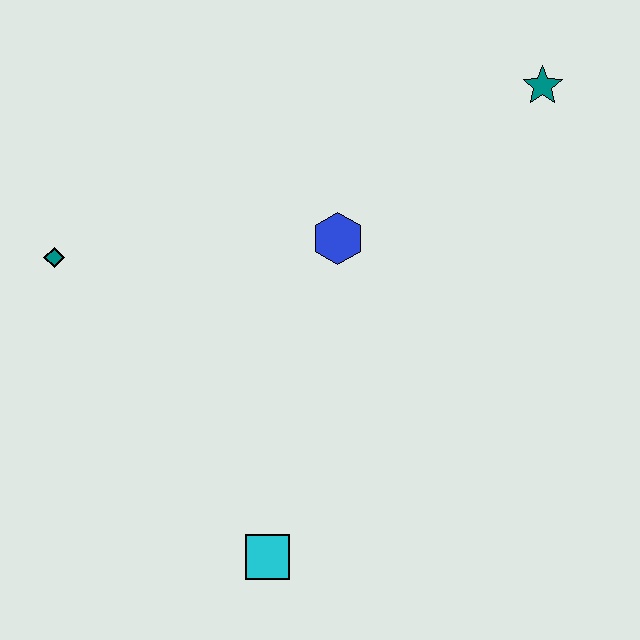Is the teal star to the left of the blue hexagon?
No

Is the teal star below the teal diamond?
No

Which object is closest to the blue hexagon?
The teal star is closest to the blue hexagon.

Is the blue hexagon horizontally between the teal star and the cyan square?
Yes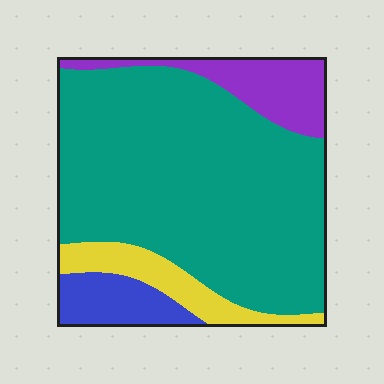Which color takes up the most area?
Teal, at roughly 70%.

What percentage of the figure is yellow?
Yellow covers 10% of the figure.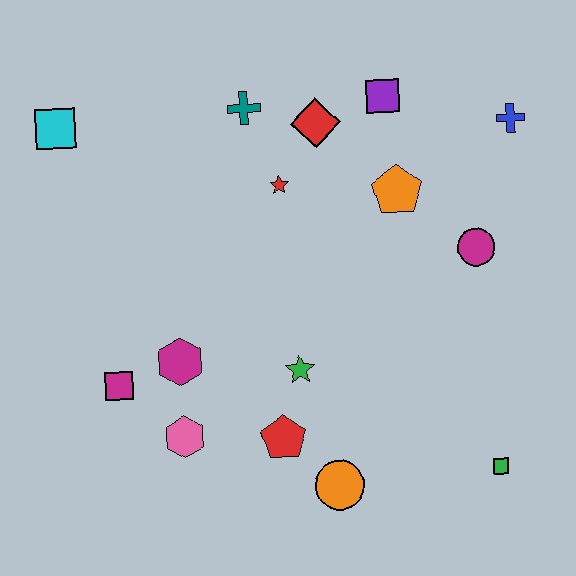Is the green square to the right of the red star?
Yes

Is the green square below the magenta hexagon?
Yes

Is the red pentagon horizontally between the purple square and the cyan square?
Yes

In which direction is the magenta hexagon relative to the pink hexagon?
The magenta hexagon is above the pink hexagon.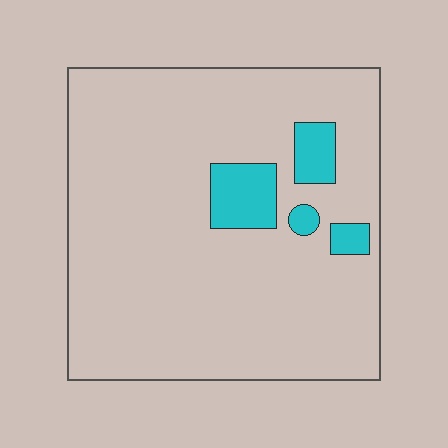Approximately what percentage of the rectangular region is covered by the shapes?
Approximately 10%.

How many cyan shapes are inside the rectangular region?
4.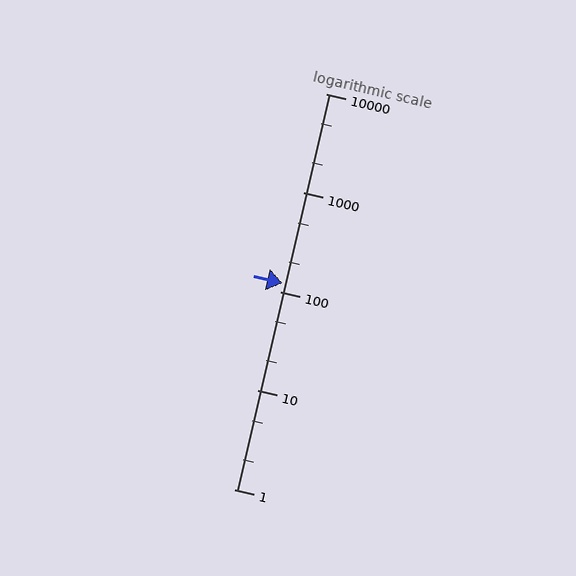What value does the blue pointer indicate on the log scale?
The pointer indicates approximately 120.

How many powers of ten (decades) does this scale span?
The scale spans 4 decades, from 1 to 10000.